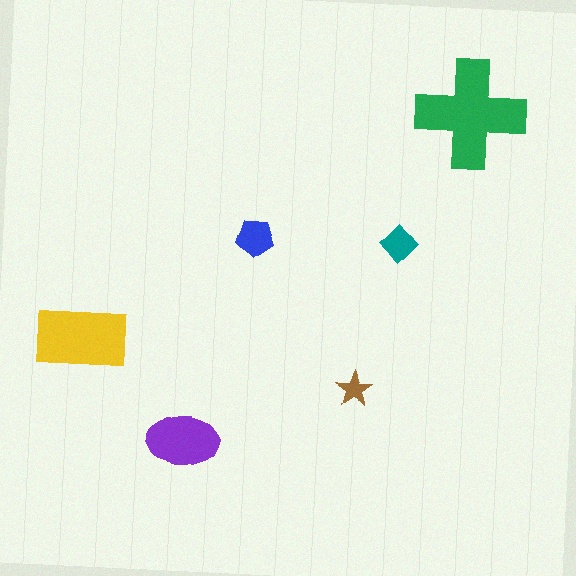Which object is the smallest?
The brown star.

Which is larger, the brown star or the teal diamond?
The teal diamond.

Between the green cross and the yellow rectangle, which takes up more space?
The green cross.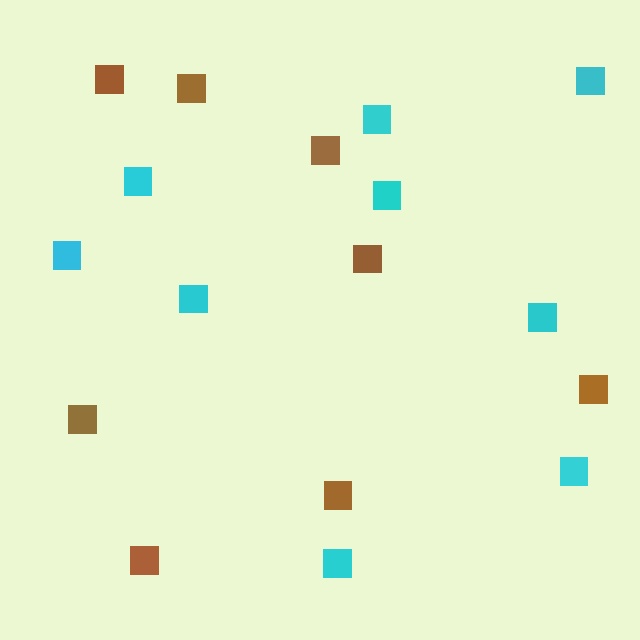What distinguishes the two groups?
There are 2 groups: one group of brown squares (8) and one group of cyan squares (9).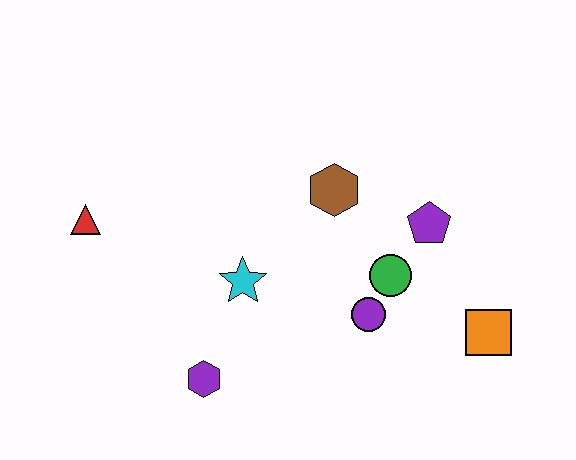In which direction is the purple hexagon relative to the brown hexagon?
The purple hexagon is below the brown hexagon.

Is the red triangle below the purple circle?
No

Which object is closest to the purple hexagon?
The cyan star is closest to the purple hexagon.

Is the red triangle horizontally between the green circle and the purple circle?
No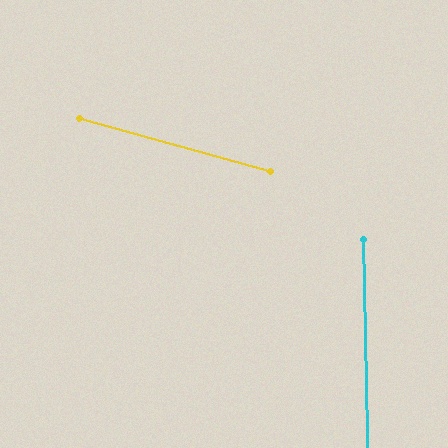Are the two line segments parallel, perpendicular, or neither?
Neither parallel nor perpendicular — they differ by about 73°.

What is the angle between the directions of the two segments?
Approximately 73 degrees.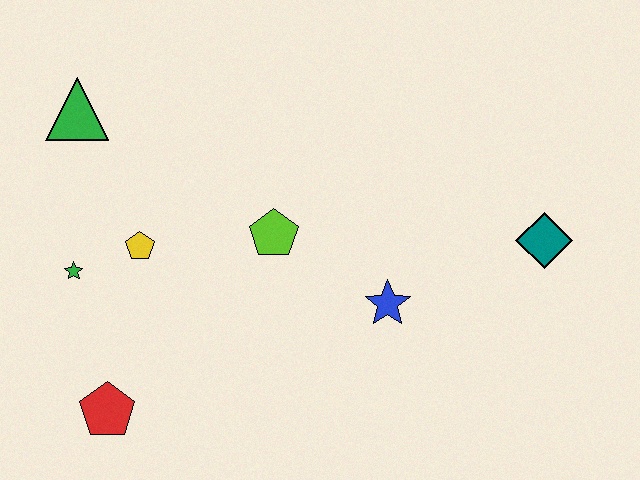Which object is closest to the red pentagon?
The green star is closest to the red pentagon.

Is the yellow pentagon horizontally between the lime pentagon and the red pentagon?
Yes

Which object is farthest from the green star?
The teal diamond is farthest from the green star.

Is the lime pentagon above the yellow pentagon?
Yes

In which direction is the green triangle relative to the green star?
The green triangle is above the green star.